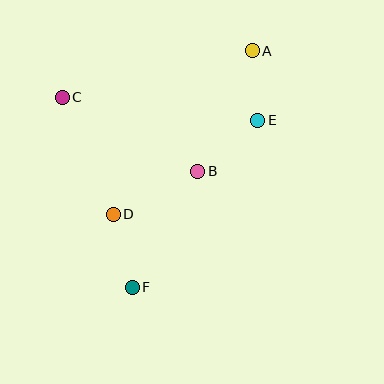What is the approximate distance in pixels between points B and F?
The distance between B and F is approximately 133 pixels.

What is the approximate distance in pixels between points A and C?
The distance between A and C is approximately 195 pixels.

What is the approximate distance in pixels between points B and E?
The distance between B and E is approximately 79 pixels.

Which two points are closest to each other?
Points A and E are closest to each other.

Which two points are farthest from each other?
Points A and F are farthest from each other.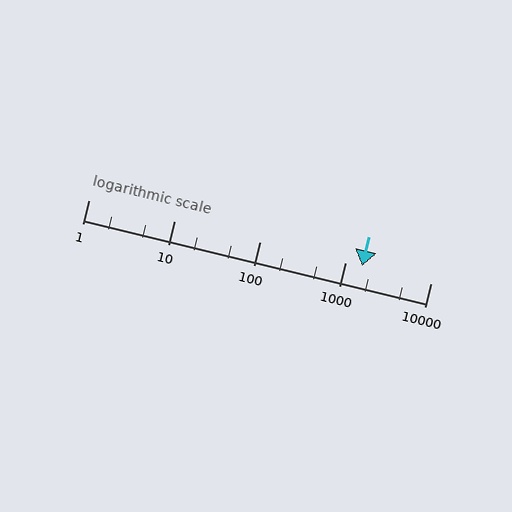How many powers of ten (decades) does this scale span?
The scale spans 4 decades, from 1 to 10000.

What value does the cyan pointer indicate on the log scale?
The pointer indicates approximately 1600.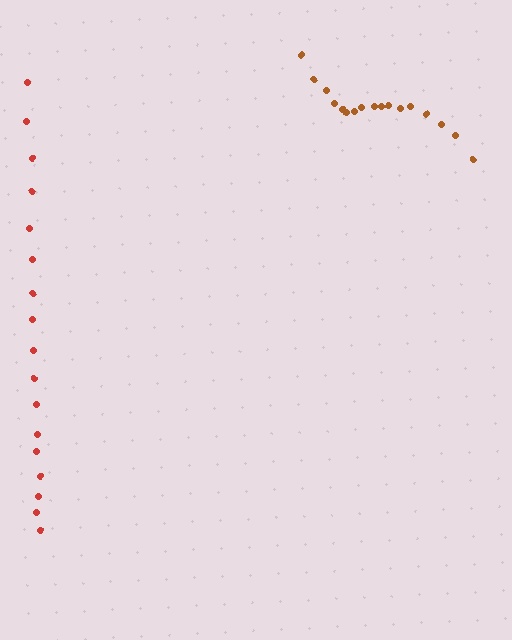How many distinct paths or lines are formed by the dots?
There are 2 distinct paths.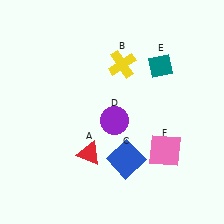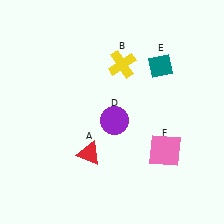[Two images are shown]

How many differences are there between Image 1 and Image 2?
There is 1 difference between the two images.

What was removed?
The blue square (C) was removed in Image 2.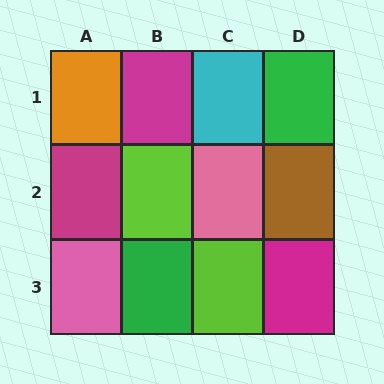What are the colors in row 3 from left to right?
Pink, green, lime, magenta.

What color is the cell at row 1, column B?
Magenta.